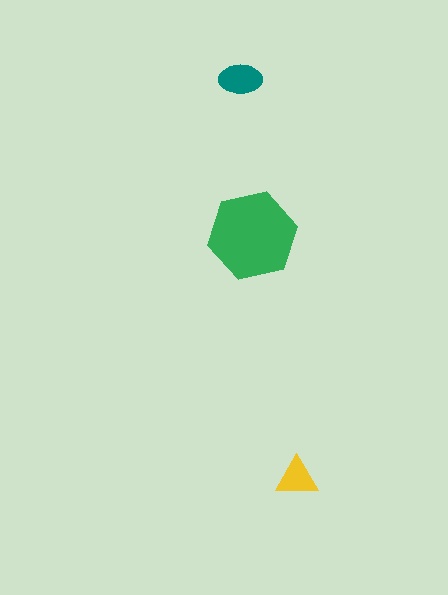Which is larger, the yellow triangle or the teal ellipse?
The teal ellipse.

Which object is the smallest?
The yellow triangle.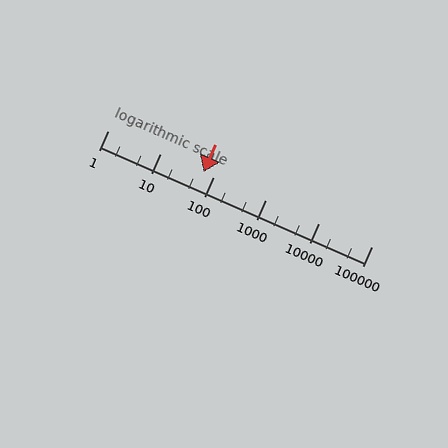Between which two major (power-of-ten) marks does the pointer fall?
The pointer is between 10 and 100.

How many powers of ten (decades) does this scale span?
The scale spans 5 decades, from 1 to 100000.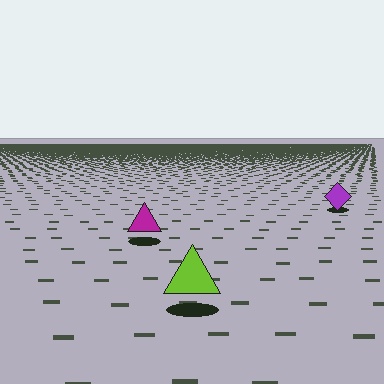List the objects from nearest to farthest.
From nearest to farthest: the lime triangle, the magenta triangle, the purple diamond.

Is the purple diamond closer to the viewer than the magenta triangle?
No. The magenta triangle is closer — you can tell from the texture gradient: the ground texture is coarser near it.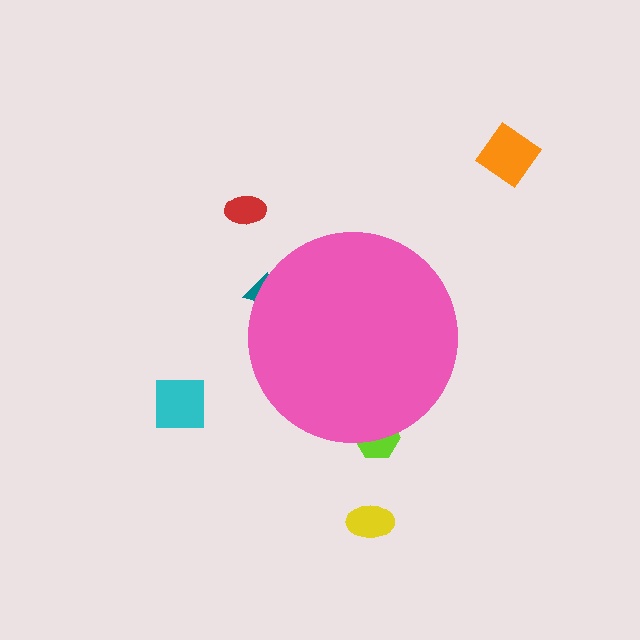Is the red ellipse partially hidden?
No, the red ellipse is fully visible.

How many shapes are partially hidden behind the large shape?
2 shapes are partially hidden.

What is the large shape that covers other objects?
A pink circle.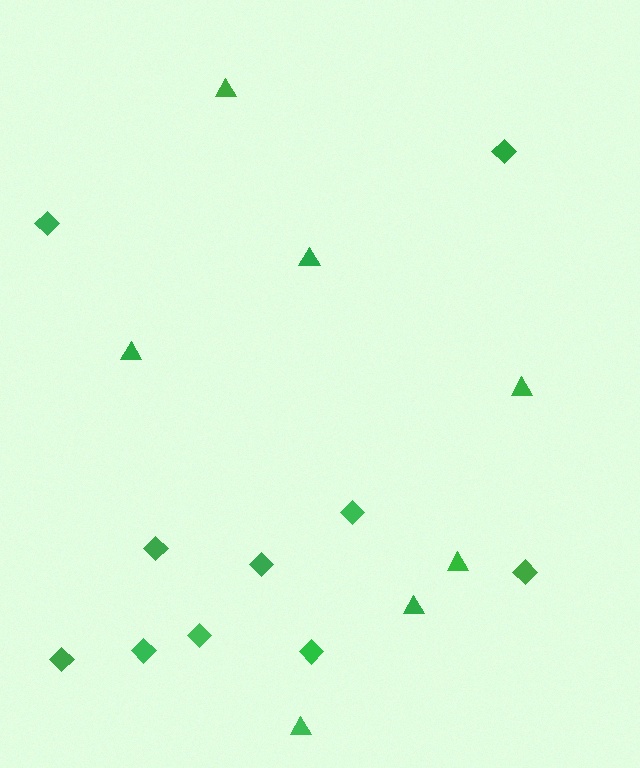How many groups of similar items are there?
There are 2 groups: one group of diamonds (10) and one group of triangles (7).